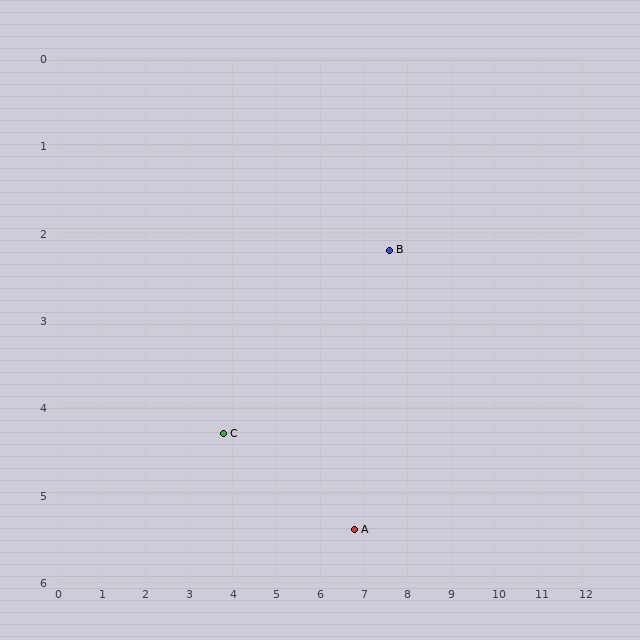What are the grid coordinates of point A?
Point A is at approximately (6.8, 5.4).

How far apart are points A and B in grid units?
Points A and B are about 3.3 grid units apart.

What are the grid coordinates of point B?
Point B is at approximately (7.6, 2.2).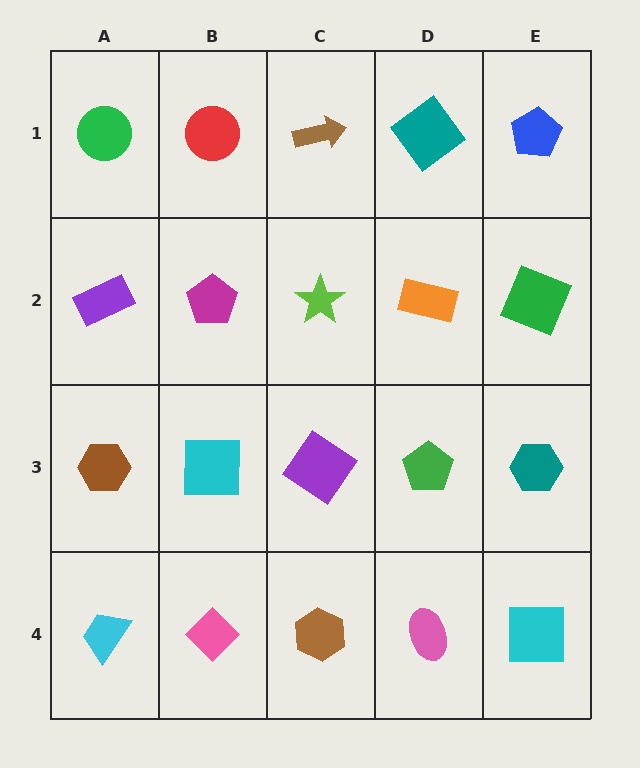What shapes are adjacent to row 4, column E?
A teal hexagon (row 3, column E), a pink ellipse (row 4, column D).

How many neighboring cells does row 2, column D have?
4.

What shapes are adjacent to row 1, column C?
A lime star (row 2, column C), a red circle (row 1, column B), a teal diamond (row 1, column D).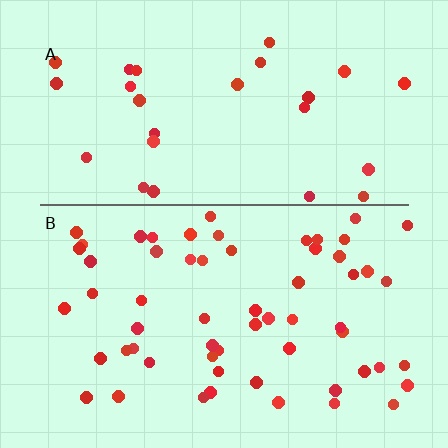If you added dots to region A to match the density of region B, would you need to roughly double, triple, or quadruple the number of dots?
Approximately double.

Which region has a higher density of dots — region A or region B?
B (the bottom).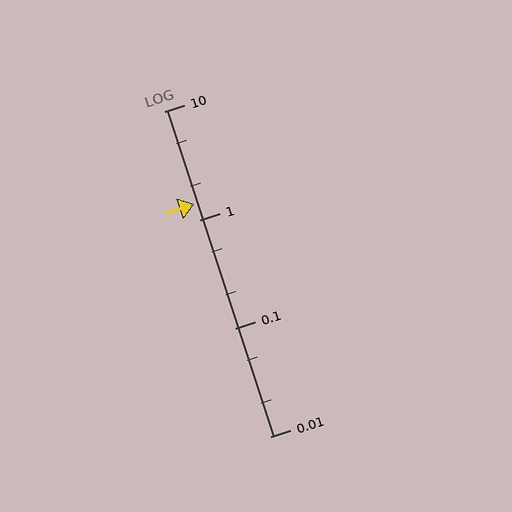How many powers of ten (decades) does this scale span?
The scale spans 3 decades, from 0.01 to 10.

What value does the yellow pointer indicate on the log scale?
The pointer indicates approximately 1.4.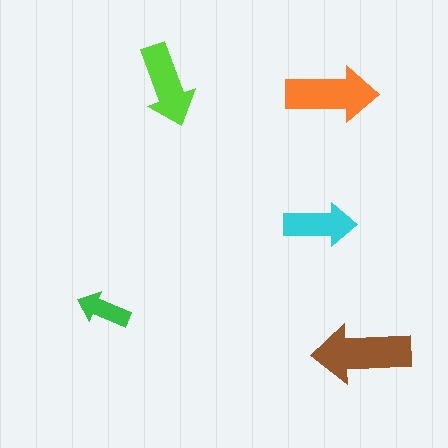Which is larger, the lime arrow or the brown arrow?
The brown one.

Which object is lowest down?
The brown arrow is bottommost.